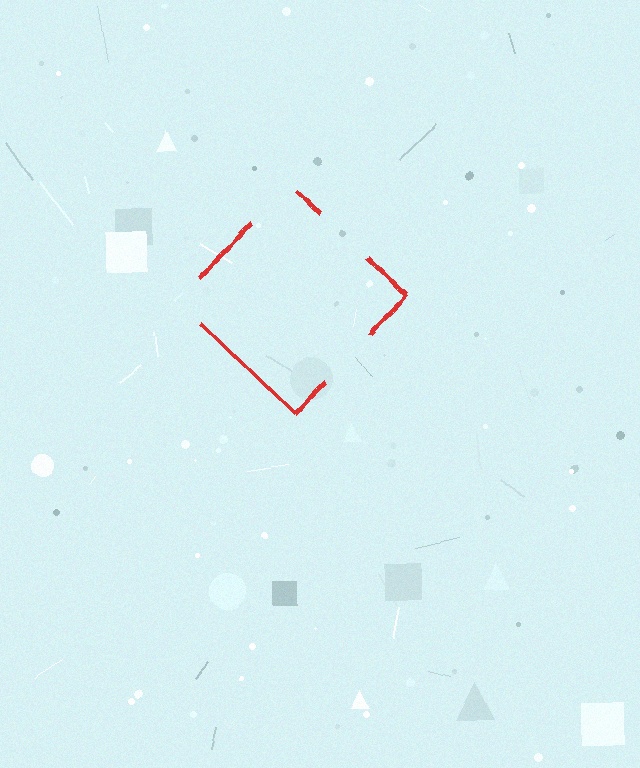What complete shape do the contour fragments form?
The contour fragments form a diamond.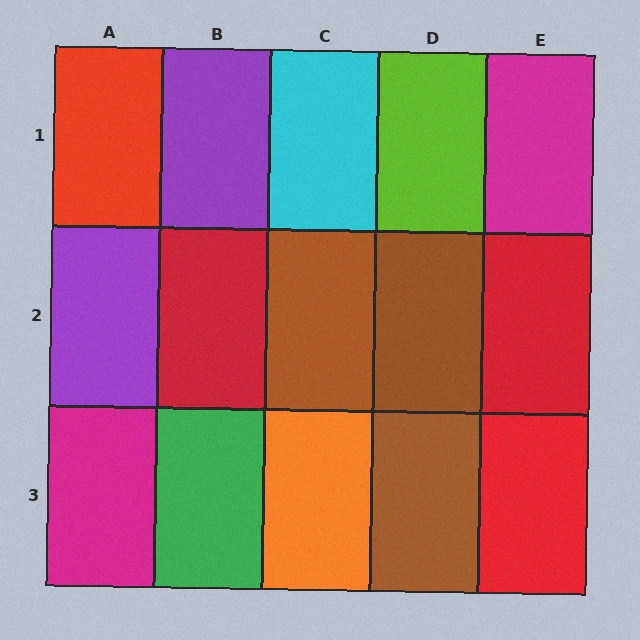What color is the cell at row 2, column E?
Red.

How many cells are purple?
2 cells are purple.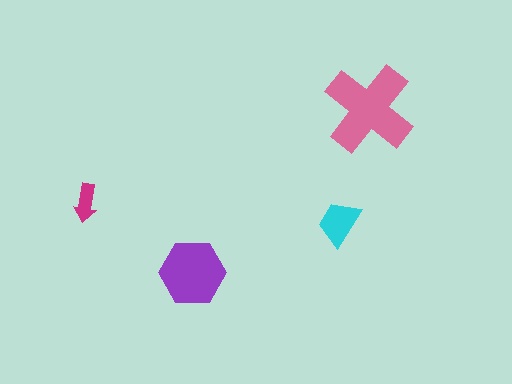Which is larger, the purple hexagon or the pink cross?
The pink cross.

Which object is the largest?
The pink cross.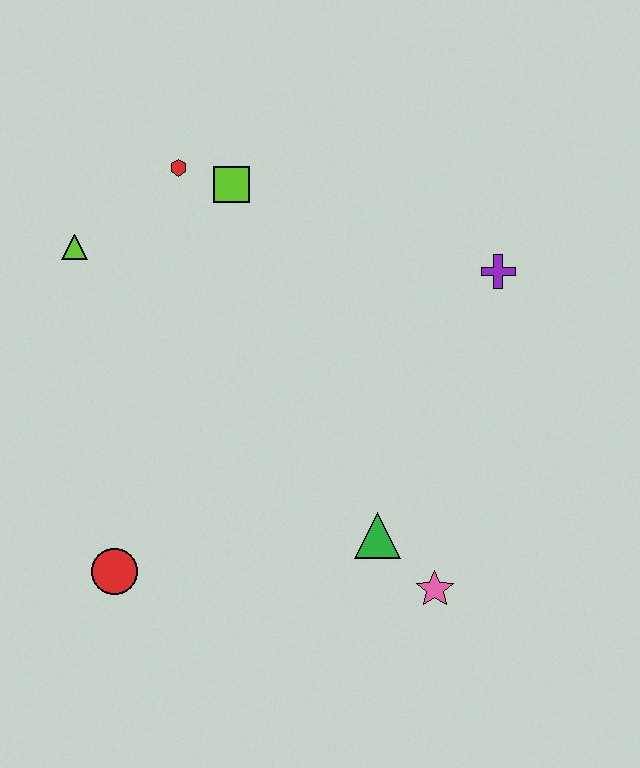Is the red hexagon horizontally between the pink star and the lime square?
No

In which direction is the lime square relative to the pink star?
The lime square is above the pink star.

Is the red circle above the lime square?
No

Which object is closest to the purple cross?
The lime square is closest to the purple cross.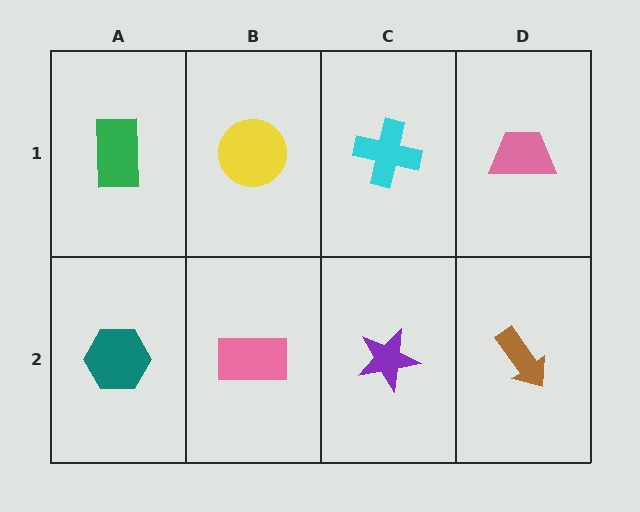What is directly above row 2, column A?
A green rectangle.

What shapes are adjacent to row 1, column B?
A pink rectangle (row 2, column B), a green rectangle (row 1, column A), a cyan cross (row 1, column C).